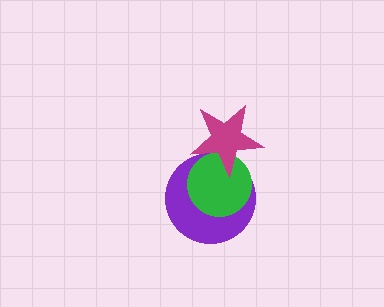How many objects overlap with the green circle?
2 objects overlap with the green circle.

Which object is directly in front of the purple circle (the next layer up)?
The green circle is directly in front of the purple circle.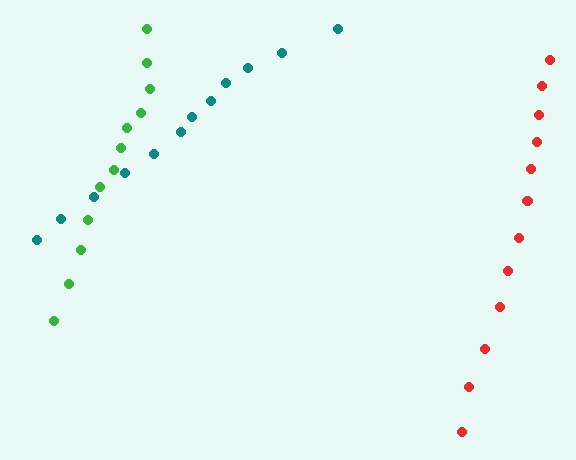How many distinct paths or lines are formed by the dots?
There are 3 distinct paths.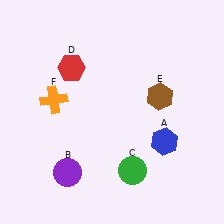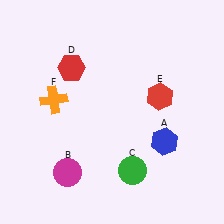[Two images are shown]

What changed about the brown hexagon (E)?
In Image 1, E is brown. In Image 2, it changed to red.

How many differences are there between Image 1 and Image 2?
There are 2 differences between the two images.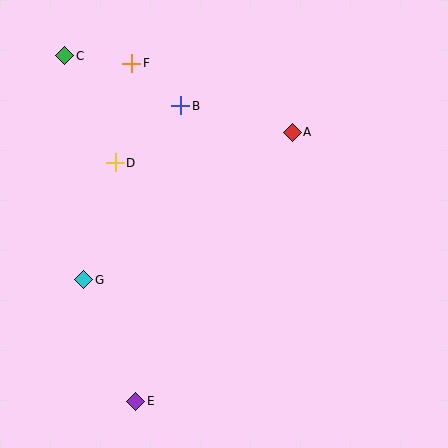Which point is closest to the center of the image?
Point A at (292, 132) is closest to the center.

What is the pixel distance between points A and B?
The distance between A and B is 115 pixels.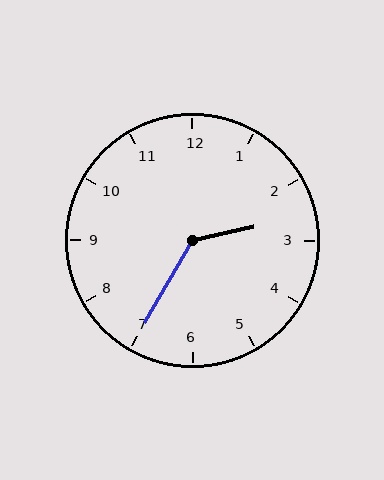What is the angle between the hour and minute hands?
Approximately 132 degrees.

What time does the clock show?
2:35.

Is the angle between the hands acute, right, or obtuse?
It is obtuse.